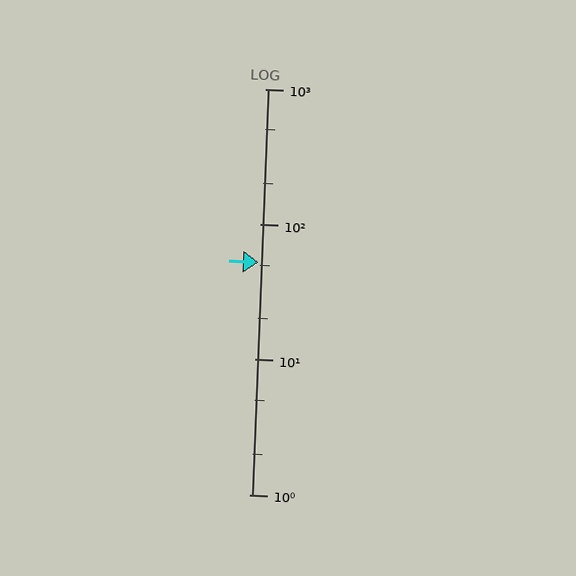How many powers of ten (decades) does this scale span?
The scale spans 3 decades, from 1 to 1000.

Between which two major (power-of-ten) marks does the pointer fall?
The pointer is between 10 and 100.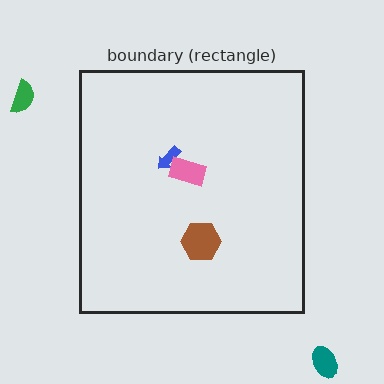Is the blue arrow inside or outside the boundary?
Inside.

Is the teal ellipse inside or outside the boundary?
Outside.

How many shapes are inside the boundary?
3 inside, 2 outside.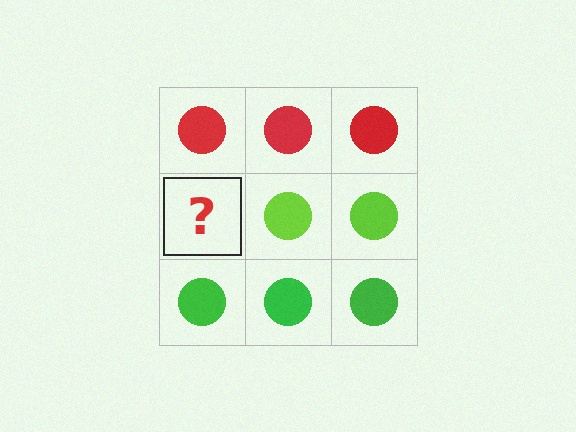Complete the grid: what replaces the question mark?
The question mark should be replaced with a lime circle.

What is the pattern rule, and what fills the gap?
The rule is that each row has a consistent color. The gap should be filled with a lime circle.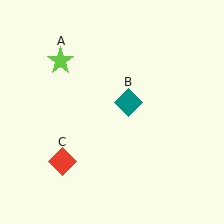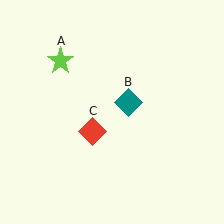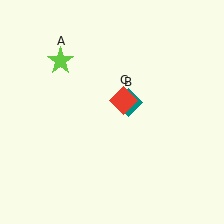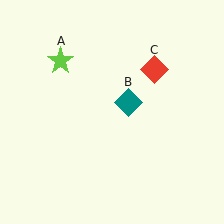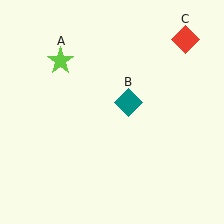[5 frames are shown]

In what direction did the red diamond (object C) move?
The red diamond (object C) moved up and to the right.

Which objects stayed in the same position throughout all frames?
Lime star (object A) and teal diamond (object B) remained stationary.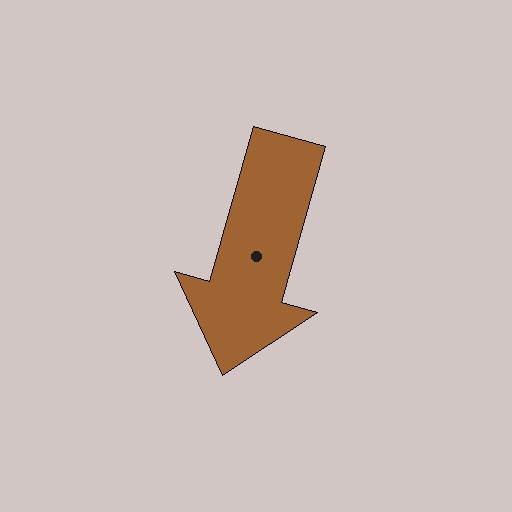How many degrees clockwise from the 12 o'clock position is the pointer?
Approximately 196 degrees.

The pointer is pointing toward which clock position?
Roughly 7 o'clock.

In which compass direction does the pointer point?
South.